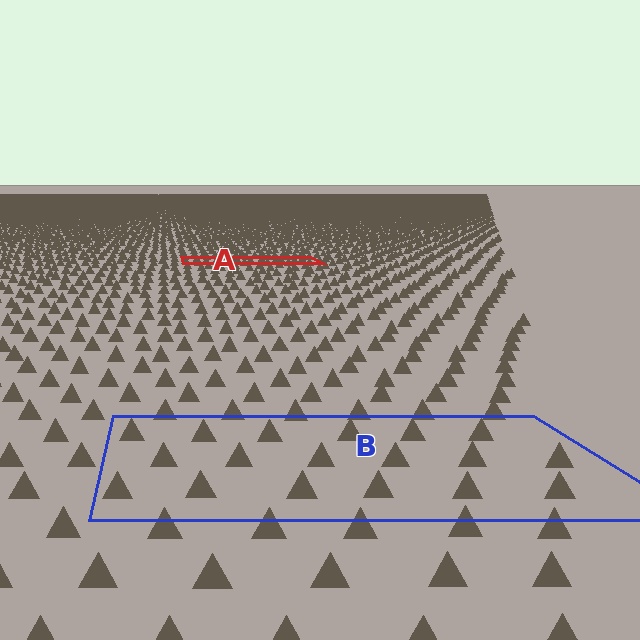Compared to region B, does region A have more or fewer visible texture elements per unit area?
Region A has more texture elements per unit area — they are packed more densely because it is farther away.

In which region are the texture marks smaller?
The texture marks are smaller in region A, because it is farther away.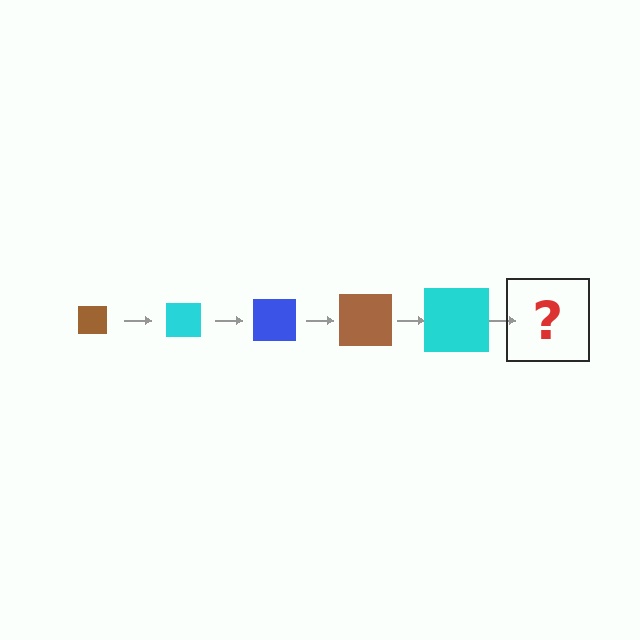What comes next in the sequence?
The next element should be a blue square, larger than the previous one.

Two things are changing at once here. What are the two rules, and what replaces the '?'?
The two rules are that the square grows larger each step and the color cycles through brown, cyan, and blue. The '?' should be a blue square, larger than the previous one.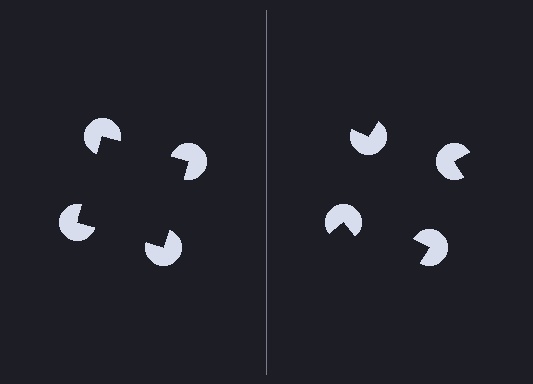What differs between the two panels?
The pac-man discs are positioned identically on both sides; only the wedge orientations differ. On the left they align to a square; on the right they are misaligned.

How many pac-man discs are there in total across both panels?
8 — 4 on each side.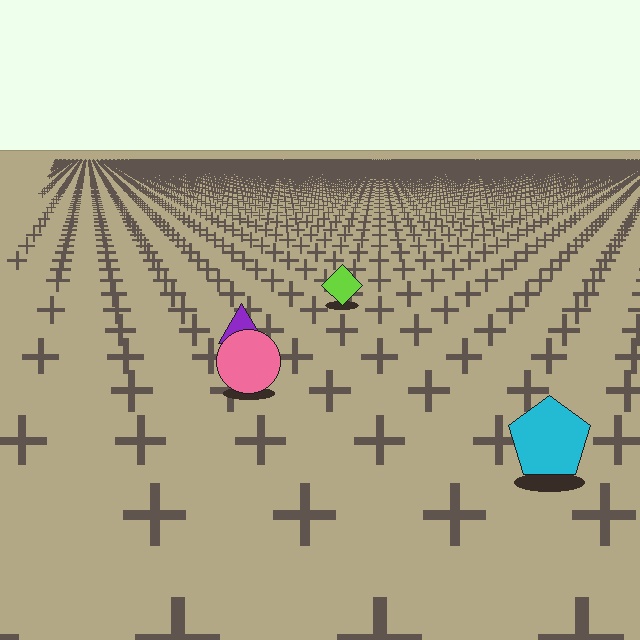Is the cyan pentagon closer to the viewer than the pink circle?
Yes. The cyan pentagon is closer — you can tell from the texture gradient: the ground texture is coarser near it.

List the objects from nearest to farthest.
From nearest to farthest: the cyan pentagon, the pink circle, the purple triangle, the lime diamond.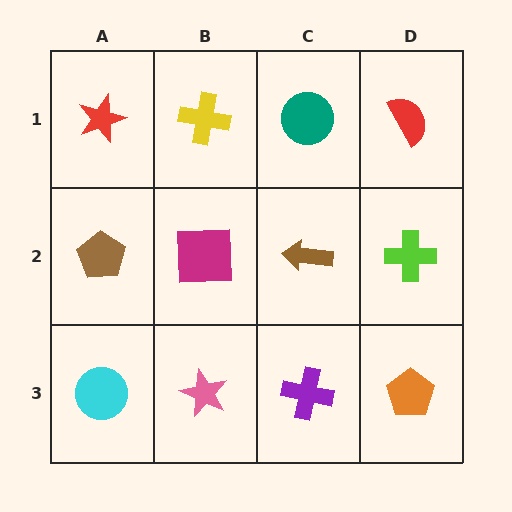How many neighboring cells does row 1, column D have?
2.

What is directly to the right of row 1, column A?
A yellow cross.